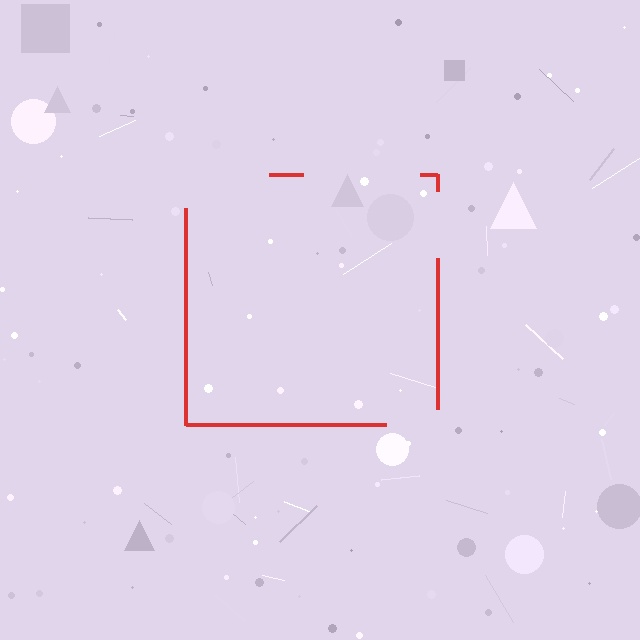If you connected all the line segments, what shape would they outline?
They would outline a square.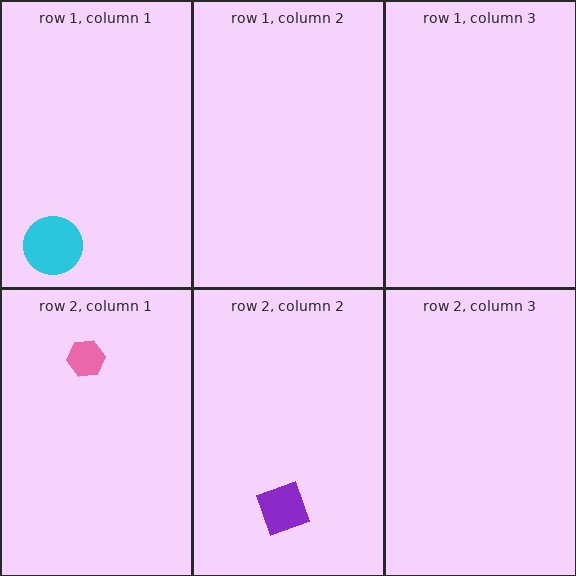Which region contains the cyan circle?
The row 1, column 1 region.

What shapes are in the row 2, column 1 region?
The pink hexagon.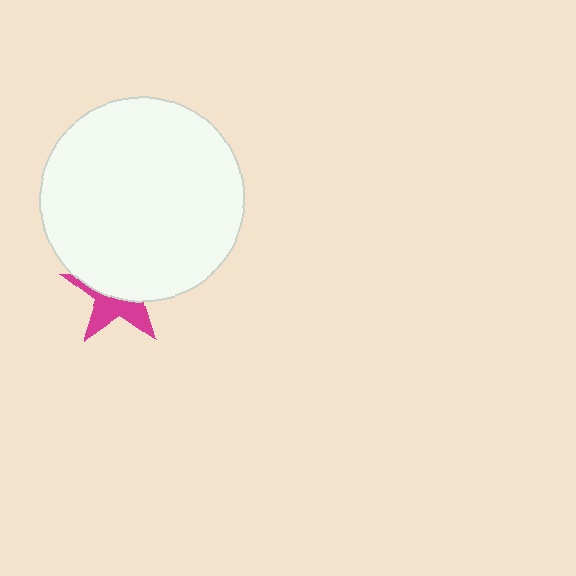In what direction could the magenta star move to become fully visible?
The magenta star could move down. That would shift it out from behind the white circle entirely.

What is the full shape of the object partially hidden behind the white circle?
The partially hidden object is a magenta star.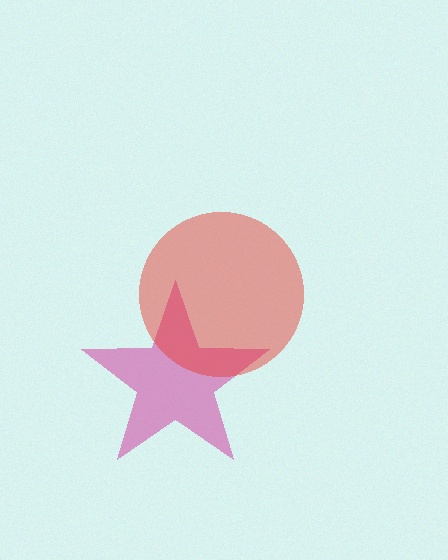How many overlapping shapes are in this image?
There are 2 overlapping shapes in the image.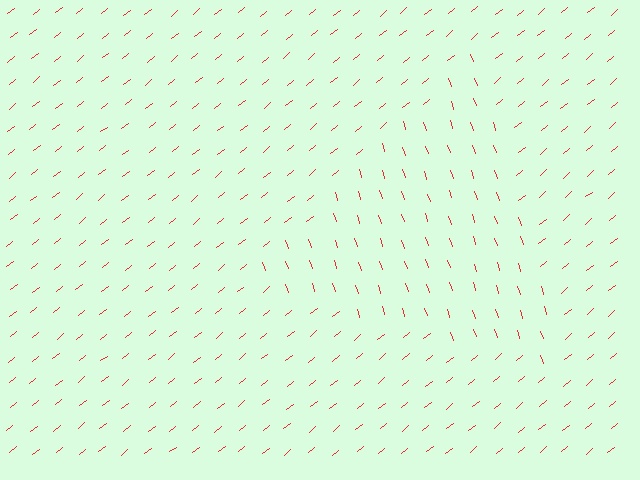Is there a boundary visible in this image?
Yes, there is a texture boundary formed by a change in line orientation.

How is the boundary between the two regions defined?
The boundary is defined purely by a change in line orientation (approximately 70 degrees difference). All lines are the same color and thickness.